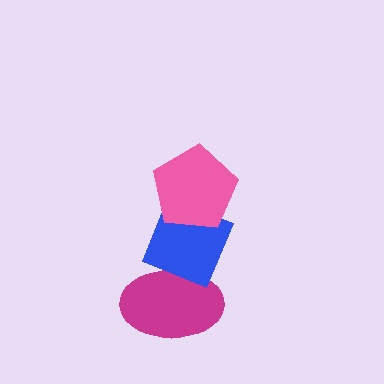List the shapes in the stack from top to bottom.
From top to bottom: the pink pentagon, the blue diamond, the magenta ellipse.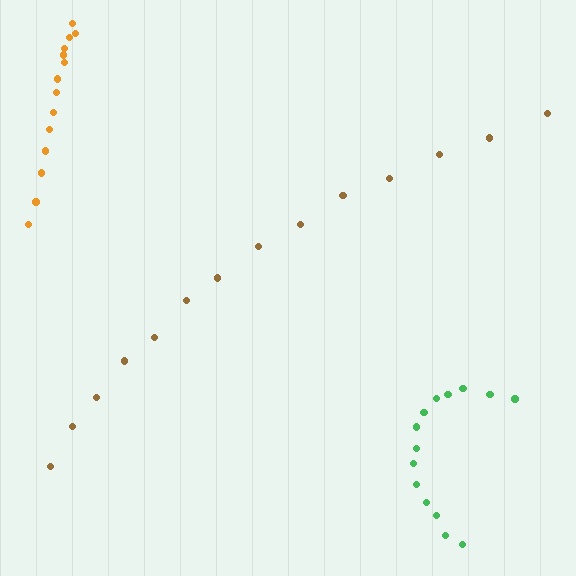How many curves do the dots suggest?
There are 3 distinct paths.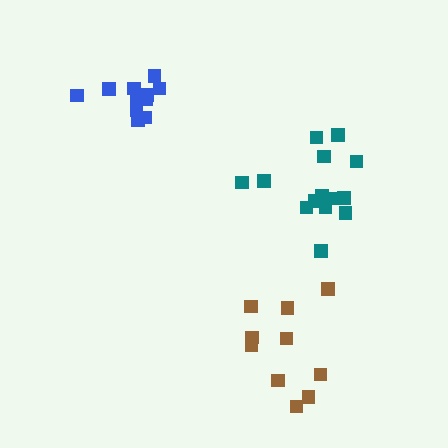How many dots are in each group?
Group 1: 10 dots, Group 2: 11 dots, Group 3: 14 dots (35 total).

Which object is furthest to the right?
The teal cluster is rightmost.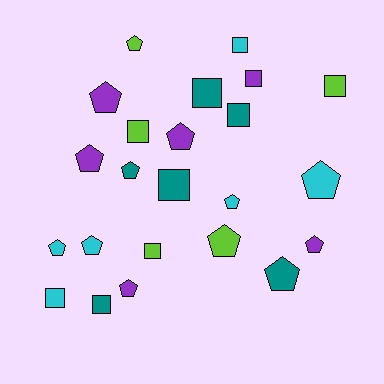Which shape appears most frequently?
Pentagon, with 13 objects.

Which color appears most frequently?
Teal, with 6 objects.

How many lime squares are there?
There are 3 lime squares.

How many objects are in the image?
There are 23 objects.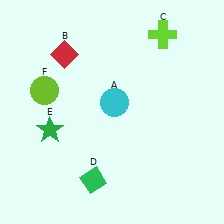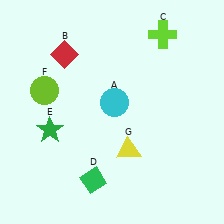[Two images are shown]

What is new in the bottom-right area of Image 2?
A yellow triangle (G) was added in the bottom-right area of Image 2.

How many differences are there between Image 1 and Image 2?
There is 1 difference between the two images.